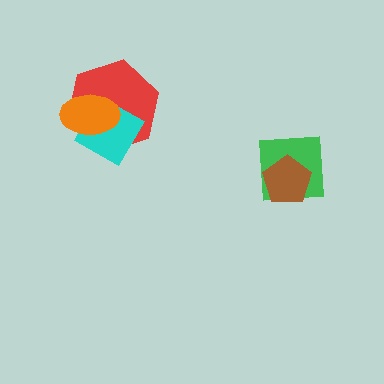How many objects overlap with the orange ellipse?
2 objects overlap with the orange ellipse.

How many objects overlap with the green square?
1 object overlaps with the green square.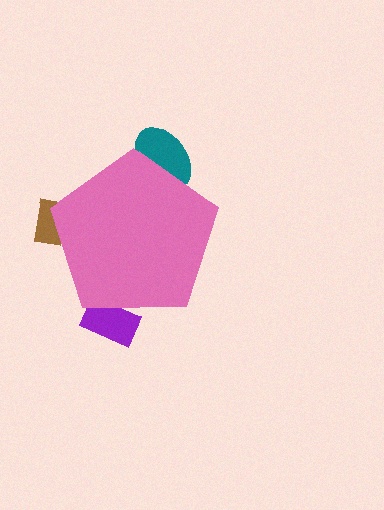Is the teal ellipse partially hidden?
Yes, the teal ellipse is partially hidden behind the pink pentagon.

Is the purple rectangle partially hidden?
Yes, the purple rectangle is partially hidden behind the pink pentagon.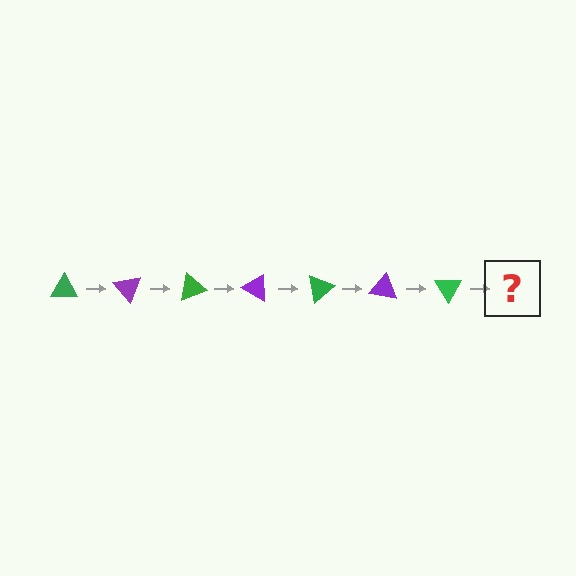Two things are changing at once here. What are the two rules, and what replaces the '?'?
The two rules are that it rotates 50 degrees each step and the color cycles through green and purple. The '?' should be a purple triangle, rotated 350 degrees from the start.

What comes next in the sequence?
The next element should be a purple triangle, rotated 350 degrees from the start.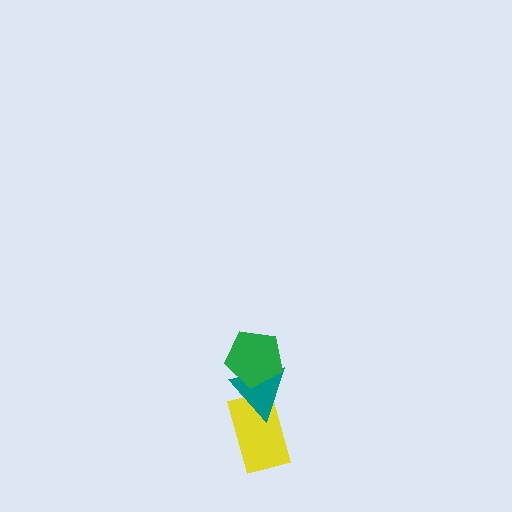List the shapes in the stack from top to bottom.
From top to bottom: the green pentagon, the teal triangle, the yellow rectangle.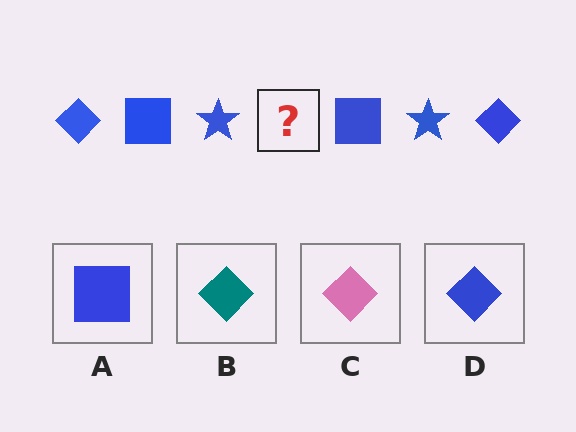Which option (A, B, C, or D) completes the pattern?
D.